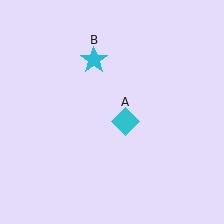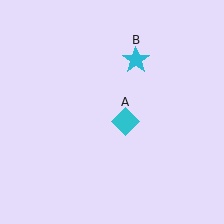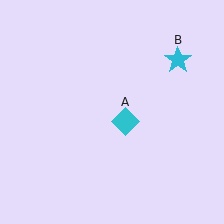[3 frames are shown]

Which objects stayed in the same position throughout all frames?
Cyan diamond (object A) remained stationary.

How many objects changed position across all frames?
1 object changed position: cyan star (object B).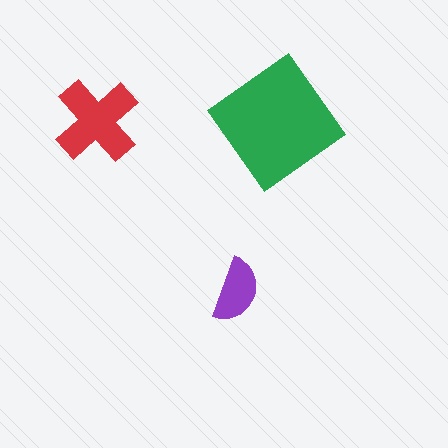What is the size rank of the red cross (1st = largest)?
2nd.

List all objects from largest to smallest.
The green diamond, the red cross, the purple semicircle.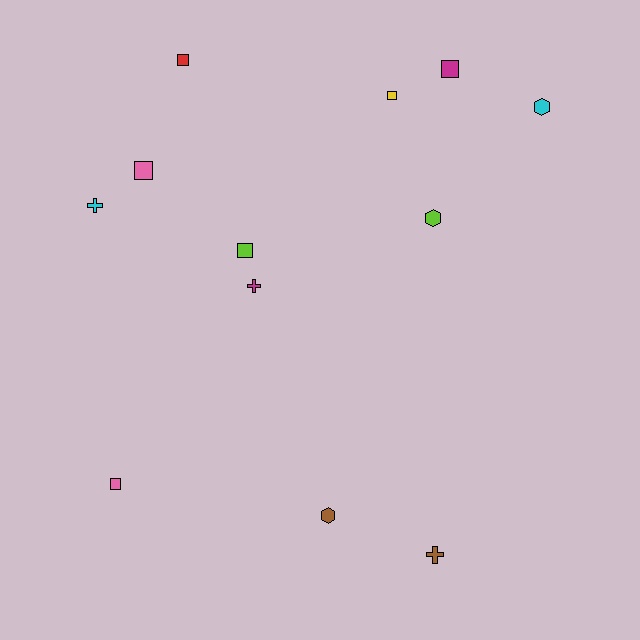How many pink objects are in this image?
There are 2 pink objects.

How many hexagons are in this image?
There are 3 hexagons.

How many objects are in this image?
There are 12 objects.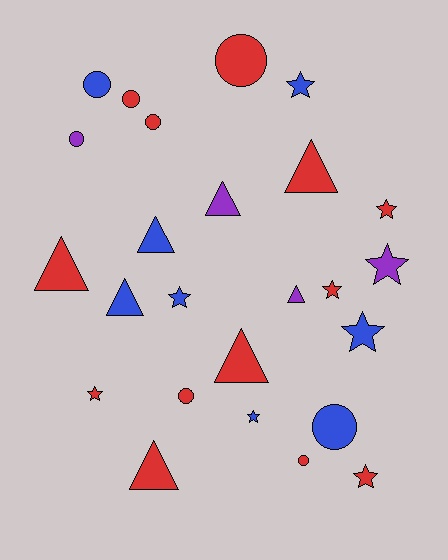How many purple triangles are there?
There are 2 purple triangles.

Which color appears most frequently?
Red, with 13 objects.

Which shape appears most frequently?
Star, with 9 objects.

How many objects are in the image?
There are 25 objects.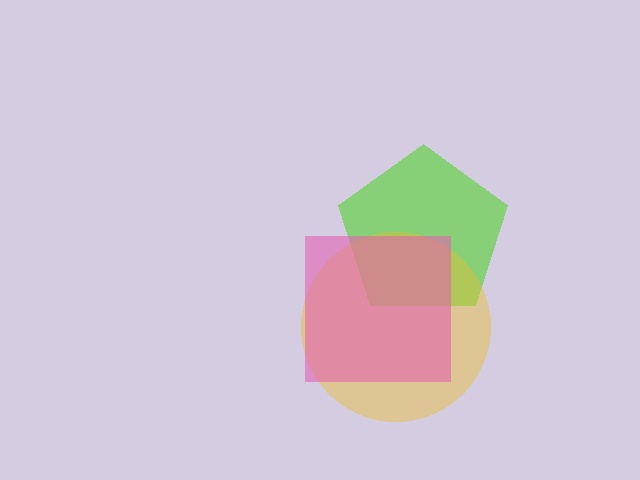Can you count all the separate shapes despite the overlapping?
Yes, there are 3 separate shapes.